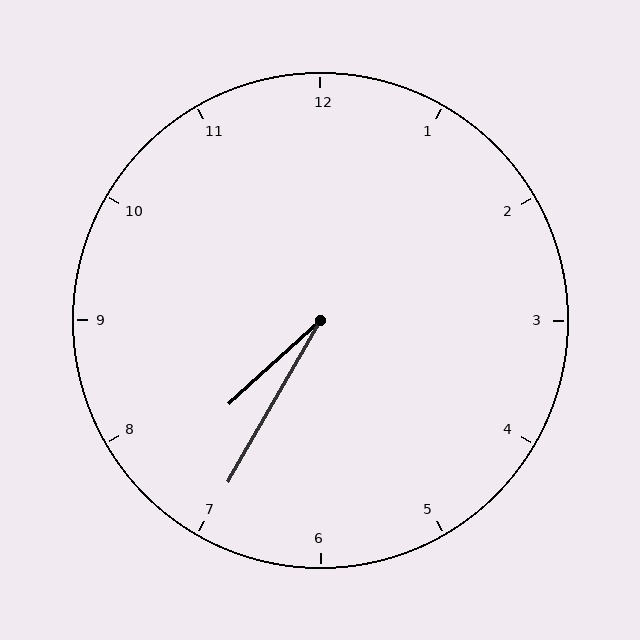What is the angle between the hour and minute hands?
Approximately 18 degrees.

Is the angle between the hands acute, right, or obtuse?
It is acute.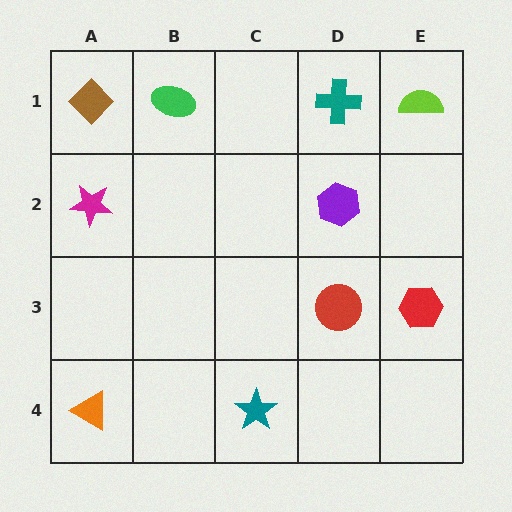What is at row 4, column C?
A teal star.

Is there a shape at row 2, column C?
No, that cell is empty.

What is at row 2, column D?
A purple hexagon.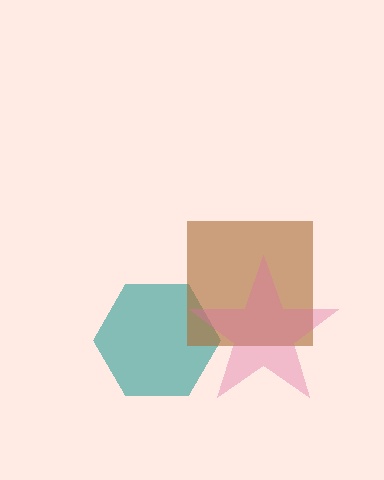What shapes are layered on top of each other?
The layered shapes are: a teal hexagon, a brown square, a pink star.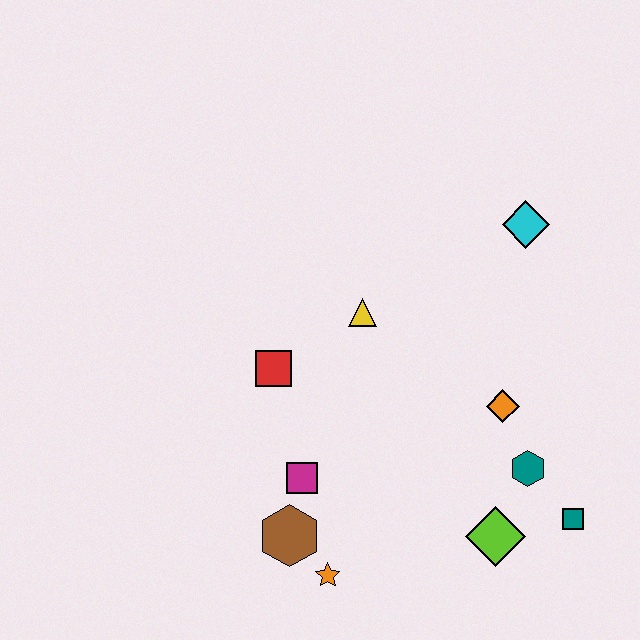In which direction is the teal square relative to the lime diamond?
The teal square is to the right of the lime diamond.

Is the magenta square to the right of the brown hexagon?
Yes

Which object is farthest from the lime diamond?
The cyan diamond is farthest from the lime diamond.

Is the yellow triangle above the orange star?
Yes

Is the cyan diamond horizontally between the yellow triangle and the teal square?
Yes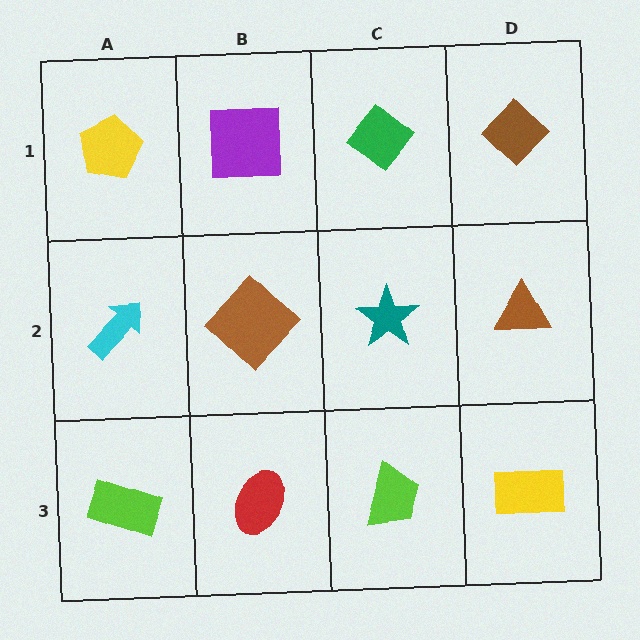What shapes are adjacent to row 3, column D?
A brown triangle (row 2, column D), a lime trapezoid (row 3, column C).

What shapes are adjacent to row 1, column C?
A teal star (row 2, column C), a purple square (row 1, column B), a brown diamond (row 1, column D).